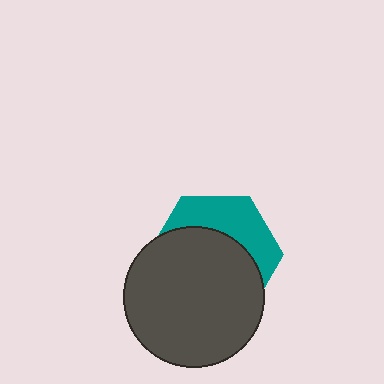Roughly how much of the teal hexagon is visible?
A small part of it is visible (roughly 36%).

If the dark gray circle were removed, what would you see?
You would see the complete teal hexagon.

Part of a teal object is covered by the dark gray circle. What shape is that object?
It is a hexagon.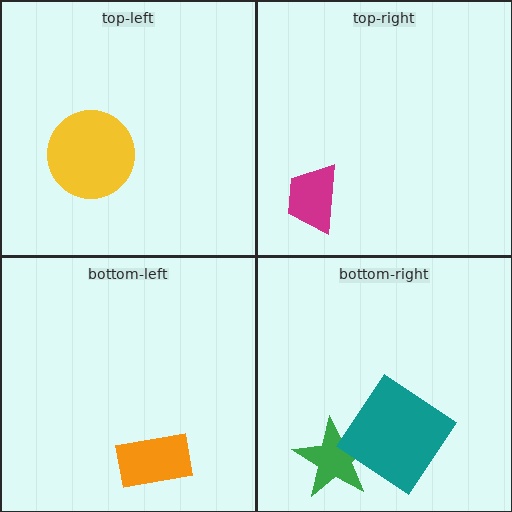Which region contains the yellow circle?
The top-left region.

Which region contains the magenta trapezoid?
The top-right region.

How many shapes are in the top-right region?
1.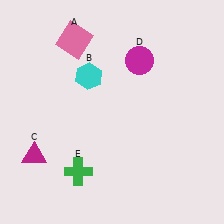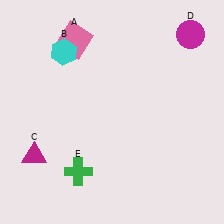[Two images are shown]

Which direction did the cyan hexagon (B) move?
The cyan hexagon (B) moved left.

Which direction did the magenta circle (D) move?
The magenta circle (D) moved right.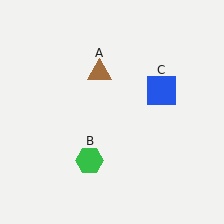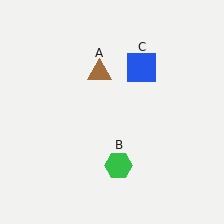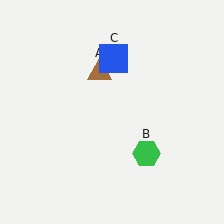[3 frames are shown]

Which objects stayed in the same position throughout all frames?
Brown triangle (object A) remained stationary.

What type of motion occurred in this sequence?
The green hexagon (object B), blue square (object C) rotated counterclockwise around the center of the scene.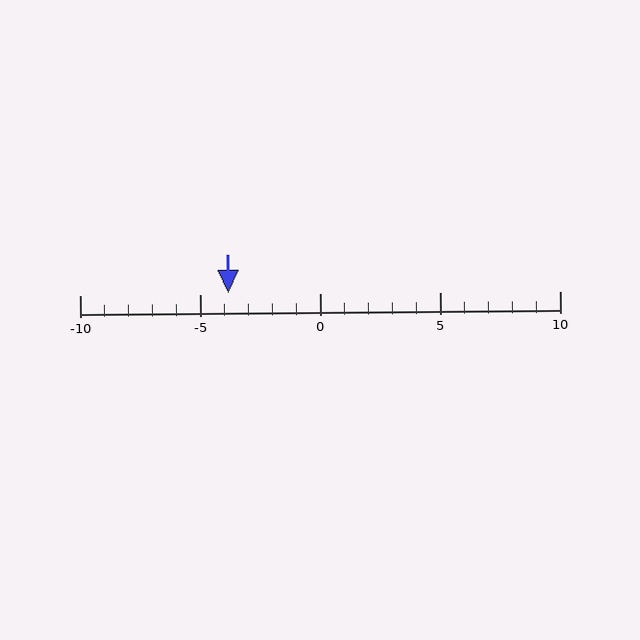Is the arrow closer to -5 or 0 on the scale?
The arrow is closer to -5.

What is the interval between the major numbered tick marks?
The major tick marks are spaced 5 units apart.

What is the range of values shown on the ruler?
The ruler shows values from -10 to 10.